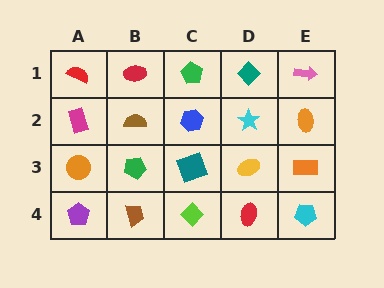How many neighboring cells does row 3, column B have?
4.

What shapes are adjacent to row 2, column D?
A teal diamond (row 1, column D), a yellow ellipse (row 3, column D), a blue hexagon (row 2, column C), an orange ellipse (row 2, column E).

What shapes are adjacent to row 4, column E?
An orange rectangle (row 3, column E), a red ellipse (row 4, column D).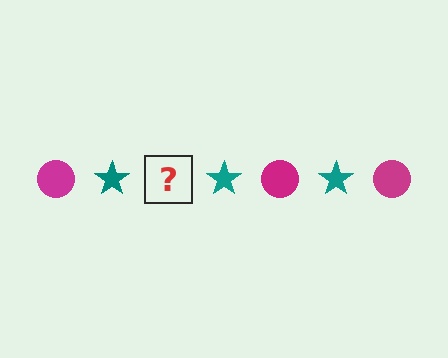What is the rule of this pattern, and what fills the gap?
The rule is that the pattern alternates between magenta circle and teal star. The gap should be filled with a magenta circle.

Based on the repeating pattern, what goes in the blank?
The blank should be a magenta circle.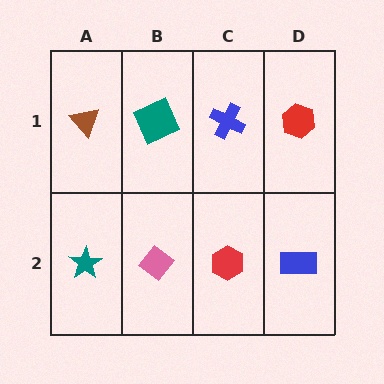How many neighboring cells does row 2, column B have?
3.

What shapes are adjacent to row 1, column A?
A teal star (row 2, column A), a teal square (row 1, column B).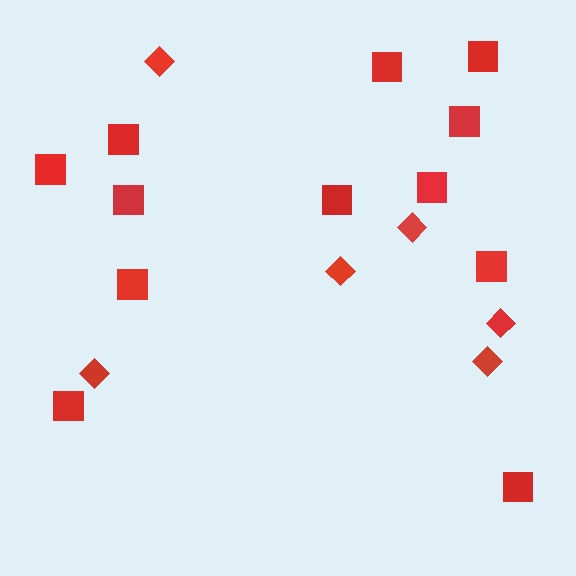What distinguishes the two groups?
There are 2 groups: one group of squares (12) and one group of diamonds (6).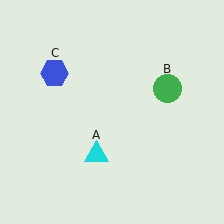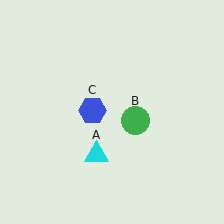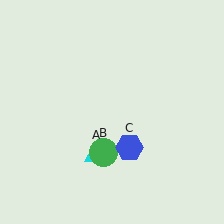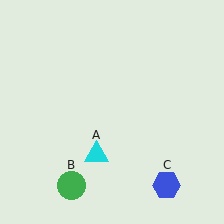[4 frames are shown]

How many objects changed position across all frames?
2 objects changed position: green circle (object B), blue hexagon (object C).